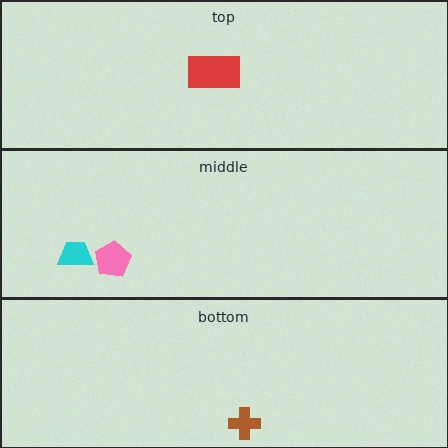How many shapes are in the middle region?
2.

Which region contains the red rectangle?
The top region.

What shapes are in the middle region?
The pink pentagon, the cyan trapezoid.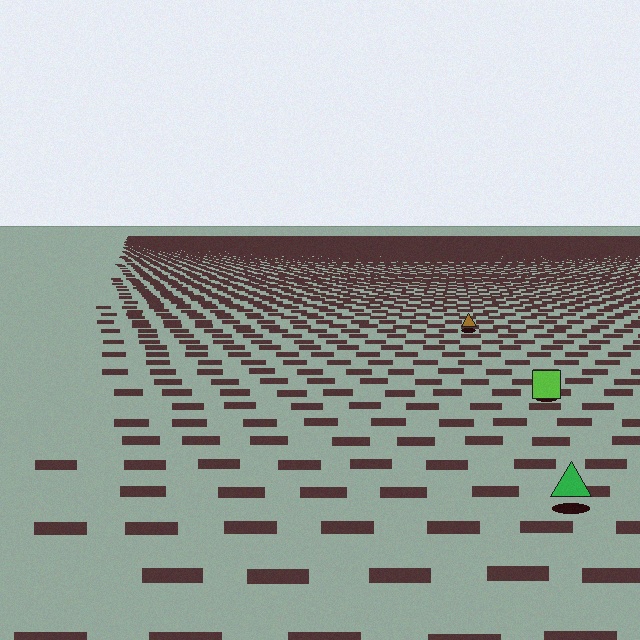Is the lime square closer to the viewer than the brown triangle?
Yes. The lime square is closer — you can tell from the texture gradient: the ground texture is coarser near it.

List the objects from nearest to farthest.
From nearest to farthest: the green triangle, the lime square, the brown triangle.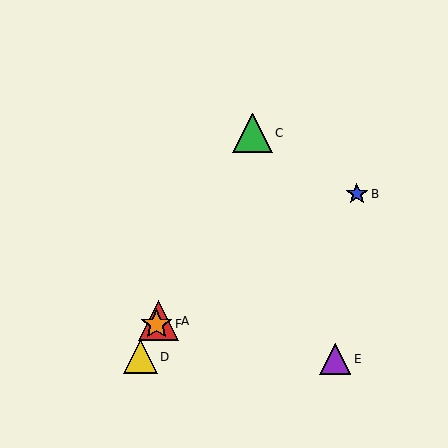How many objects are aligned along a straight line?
4 objects (A, C, D, F) are aligned along a straight line.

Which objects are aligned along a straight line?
Objects A, C, D, F are aligned along a straight line.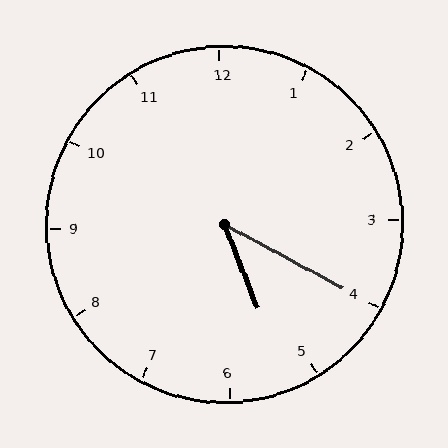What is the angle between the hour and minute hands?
Approximately 40 degrees.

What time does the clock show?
5:20.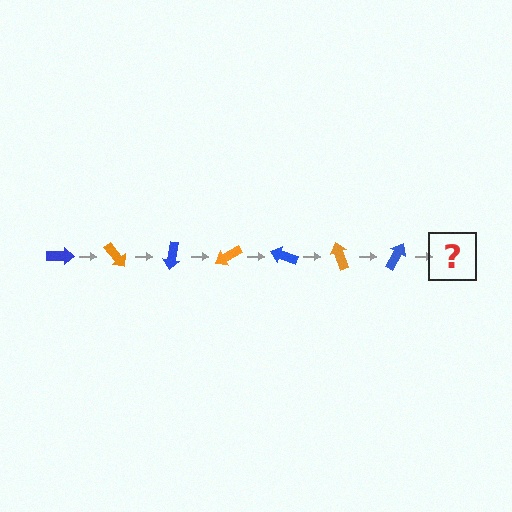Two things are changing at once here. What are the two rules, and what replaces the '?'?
The two rules are that it rotates 50 degrees each step and the color cycles through blue and orange. The '?' should be an orange arrow, rotated 350 degrees from the start.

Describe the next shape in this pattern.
It should be an orange arrow, rotated 350 degrees from the start.